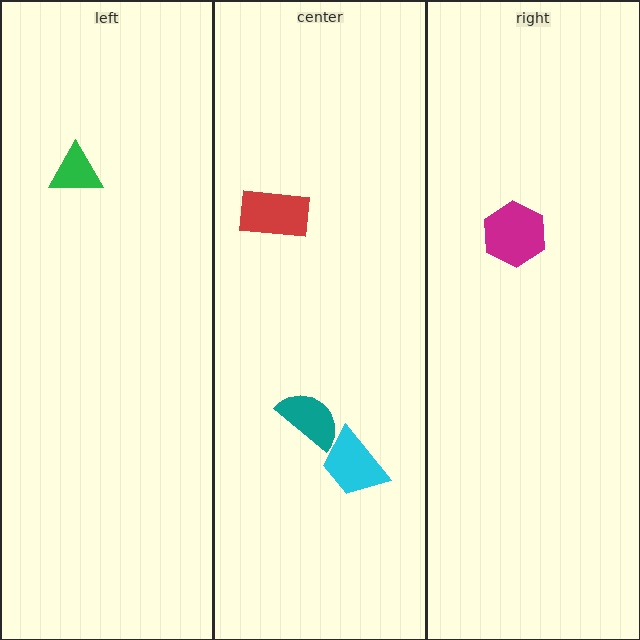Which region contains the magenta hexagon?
The right region.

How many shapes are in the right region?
1.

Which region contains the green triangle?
The left region.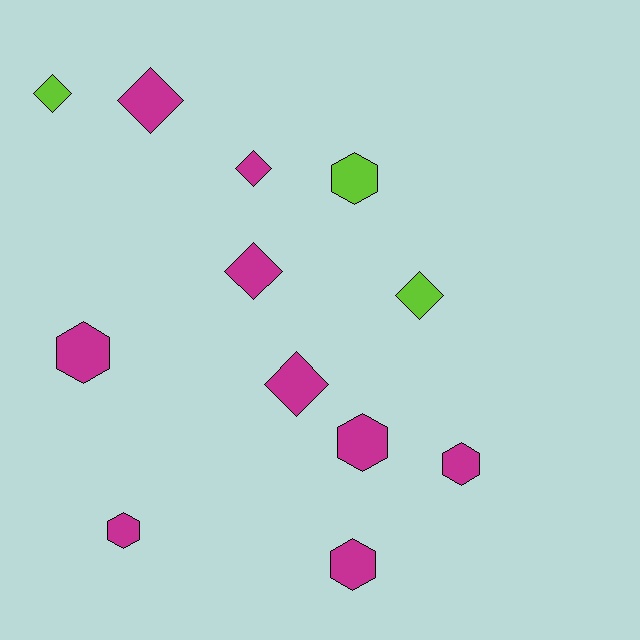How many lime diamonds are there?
There are 2 lime diamonds.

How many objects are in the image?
There are 12 objects.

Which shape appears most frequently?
Diamond, with 6 objects.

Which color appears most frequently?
Magenta, with 9 objects.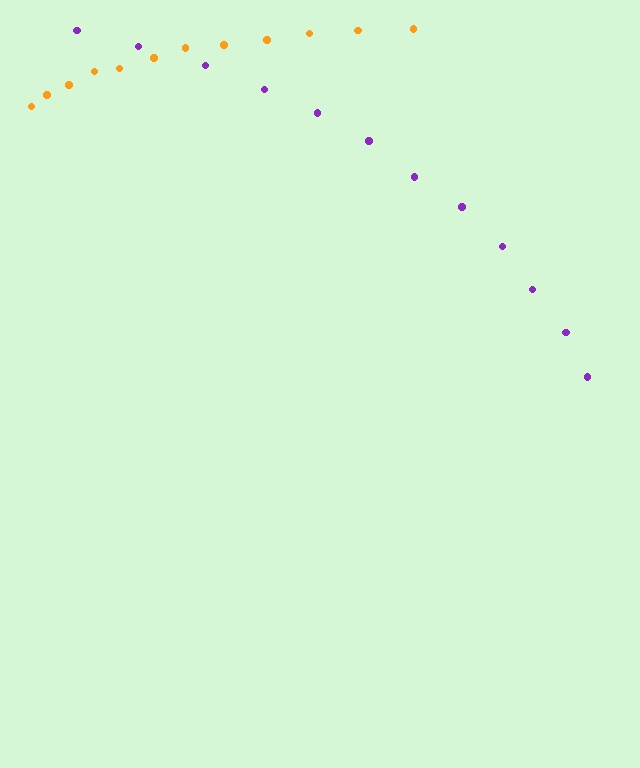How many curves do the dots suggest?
There are 2 distinct paths.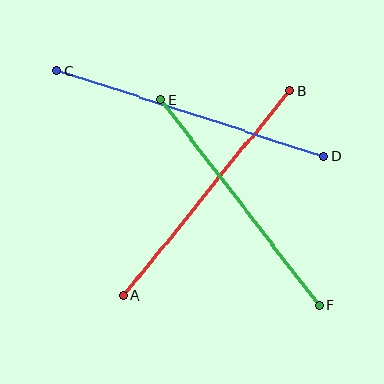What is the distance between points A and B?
The distance is approximately 264 pixels.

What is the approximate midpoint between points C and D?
The midpoint is at approximately (190, 113) pixels.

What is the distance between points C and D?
The distance is approximately 281 pixels.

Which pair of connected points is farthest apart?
Points C and D are farthest apart.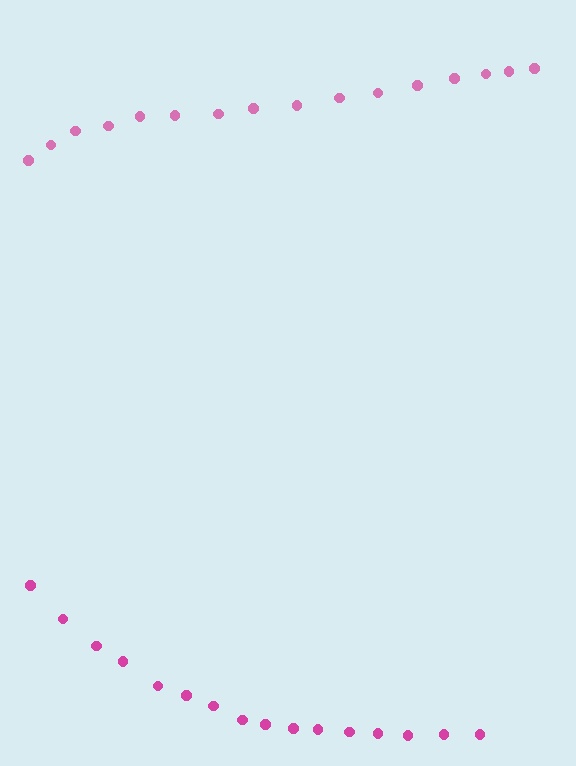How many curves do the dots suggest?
There are 2 distinct paths.